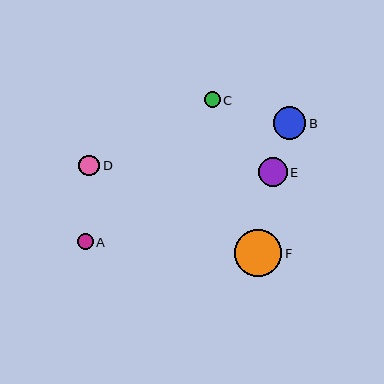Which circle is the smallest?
Circle A is the smallest with a size of approximately 16 pixels.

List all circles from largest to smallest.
From largest to smallest: F, B, E, D, C, A.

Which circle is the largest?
Circle F is the largest with a size of approximately 47 pixels.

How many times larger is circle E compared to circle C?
Circle E is approximately 1.8 times the size of circle C.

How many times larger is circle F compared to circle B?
Circle F is approximately 1.5 times the size of circle B.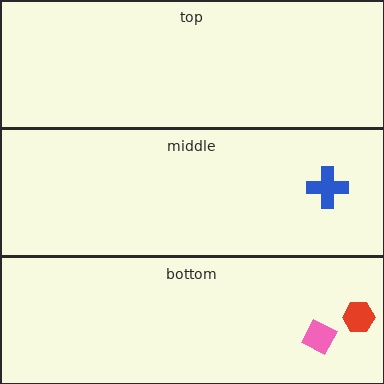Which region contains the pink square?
The bottom region.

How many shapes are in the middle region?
1.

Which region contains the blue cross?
The middle region.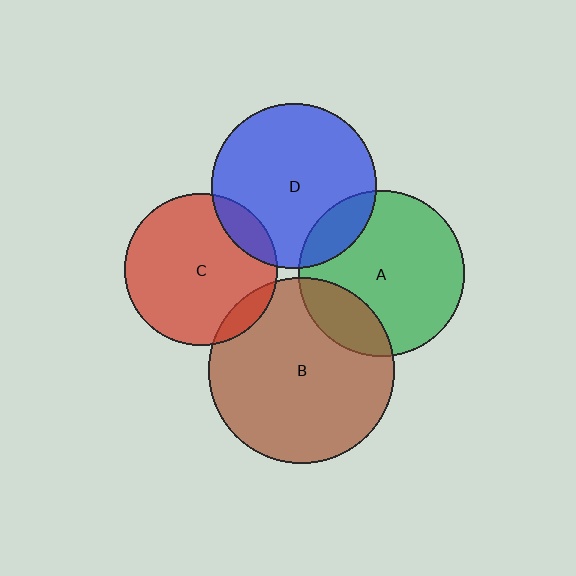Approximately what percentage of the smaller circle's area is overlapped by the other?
Approximately 20%.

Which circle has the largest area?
Circle B (brown).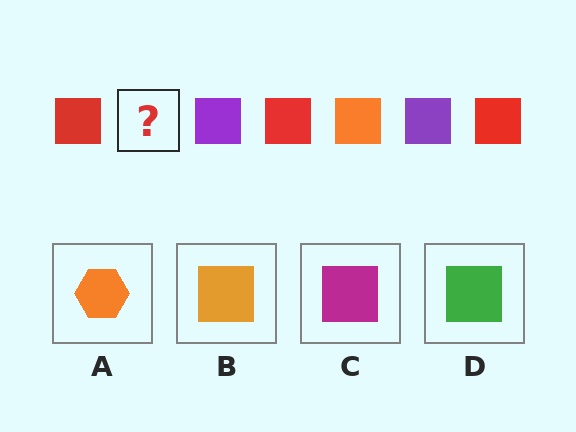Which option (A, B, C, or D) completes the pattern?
B.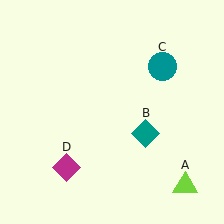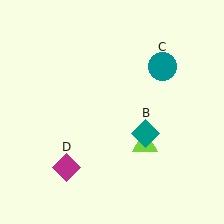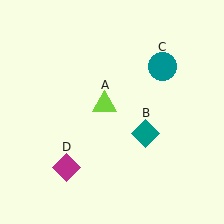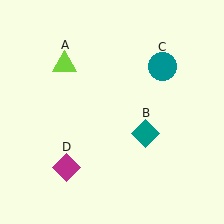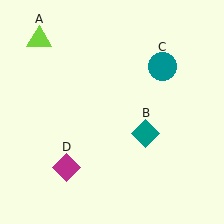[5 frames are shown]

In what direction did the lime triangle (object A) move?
The lime triangle (object A) moved up and to the left.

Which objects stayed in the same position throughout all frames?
Teal diamond (object B) and teal circle (object C) and magenta diamond (object D) remained stationary.